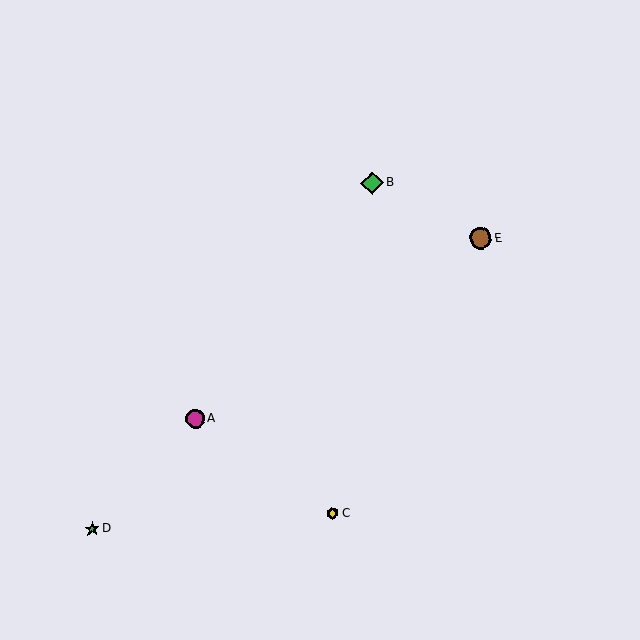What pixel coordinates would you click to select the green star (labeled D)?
Click at (92, 529) to select the green star D.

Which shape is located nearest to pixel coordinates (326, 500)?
The yellow hexagon (labeled C) at (332, 513) is nearest to that location.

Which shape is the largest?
The green diamond (labeled B) is the largest.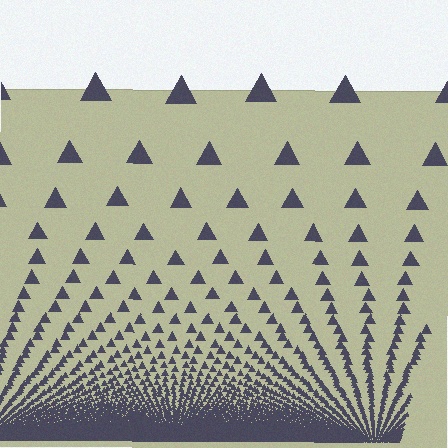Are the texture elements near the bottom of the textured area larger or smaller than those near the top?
Smaller. The gradient is inverted — elements near the bottom are smaller and denser.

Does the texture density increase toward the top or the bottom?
Density increases toward the bottom.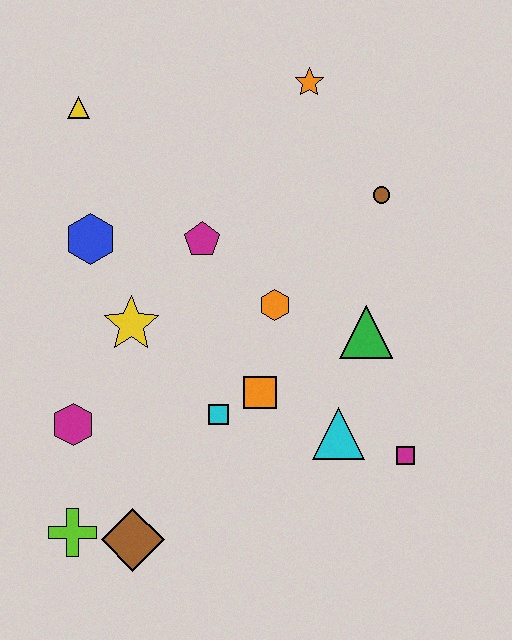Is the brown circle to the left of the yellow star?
No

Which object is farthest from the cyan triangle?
The yellow triangle is farthest from the cyan triangle.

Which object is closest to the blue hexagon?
The yellow star is closest to the blue hexagon.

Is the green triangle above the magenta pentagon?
No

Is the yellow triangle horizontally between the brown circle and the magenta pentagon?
No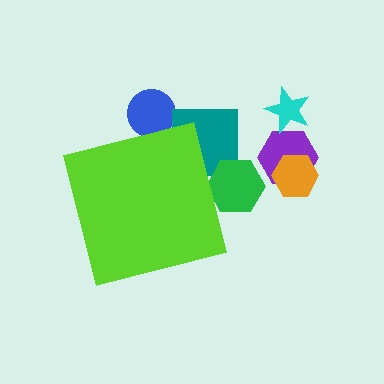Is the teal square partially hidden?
Yes, the teal square is partially hidden behind the lime square.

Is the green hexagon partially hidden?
Yes, the green hexagon is partially hidden behind the lime square.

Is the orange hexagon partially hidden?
No, the orange hexagon is fully visible.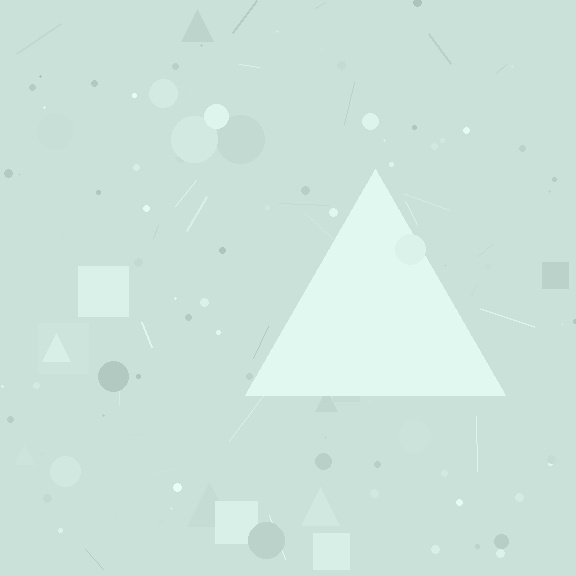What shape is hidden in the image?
A triangle is hidden in the image.